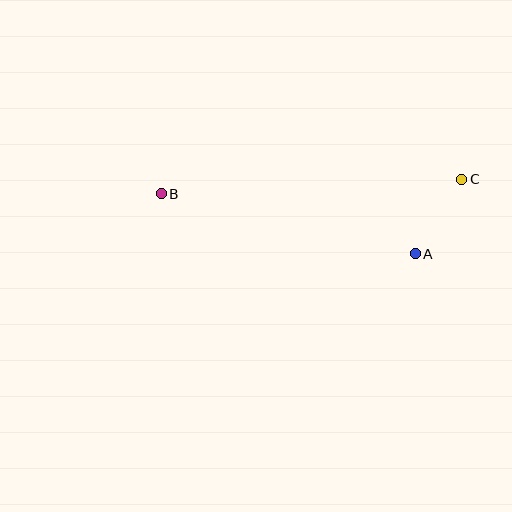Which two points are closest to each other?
Points A and C are closest to each other.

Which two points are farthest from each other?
Points B and C are farthest from each other.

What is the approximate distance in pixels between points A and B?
The distance between A and B is approximately 261 pixels.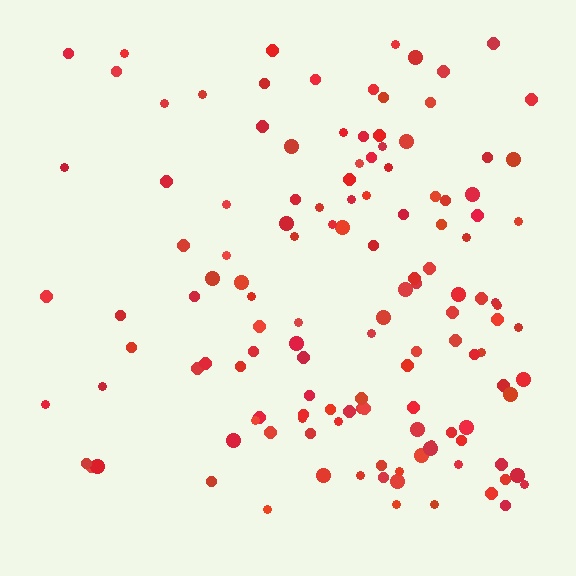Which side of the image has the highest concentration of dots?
The right.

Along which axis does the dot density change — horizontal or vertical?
Horizontal.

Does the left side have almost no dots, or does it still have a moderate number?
Still a moderate number, just noticeably fewer than the right.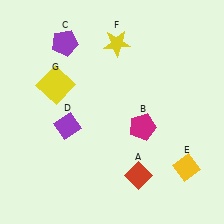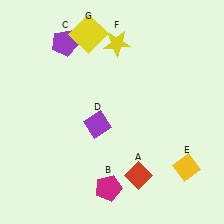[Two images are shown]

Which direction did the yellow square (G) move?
The yellow square (G) moved up.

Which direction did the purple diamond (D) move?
The purple diamond (D) moved right.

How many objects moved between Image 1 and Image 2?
3 objects moved between the two images.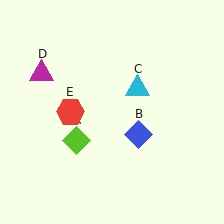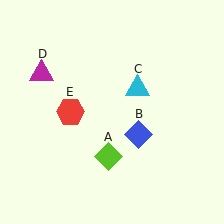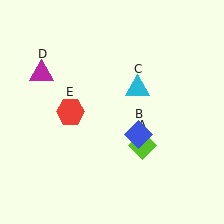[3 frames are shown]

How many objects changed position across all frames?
1 object changed position: lime diamond (object A).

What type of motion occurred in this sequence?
The lime diamond (object A) rotated counterclockwise around the center of the scene.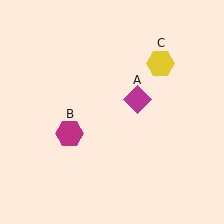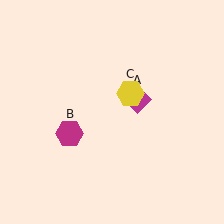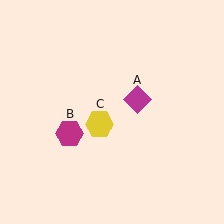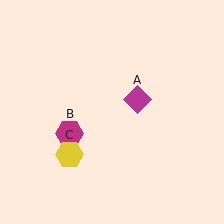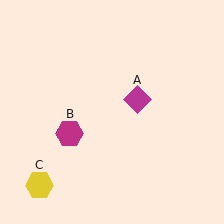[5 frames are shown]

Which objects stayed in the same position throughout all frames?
Magenta diamond (object A) and magenta hexagon (object B) remained stationary.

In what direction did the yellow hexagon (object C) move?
The yellow hexagon (object C) moved down and to the left.